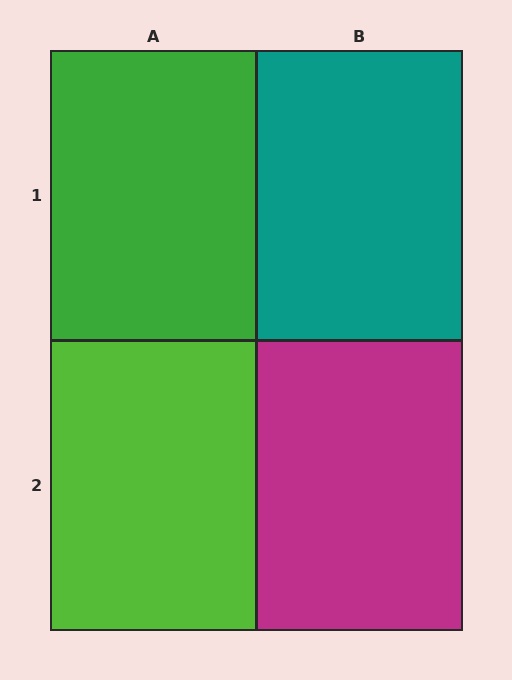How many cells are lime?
1 cell is lime.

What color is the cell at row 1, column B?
Teal.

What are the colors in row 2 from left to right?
Lime, magenta.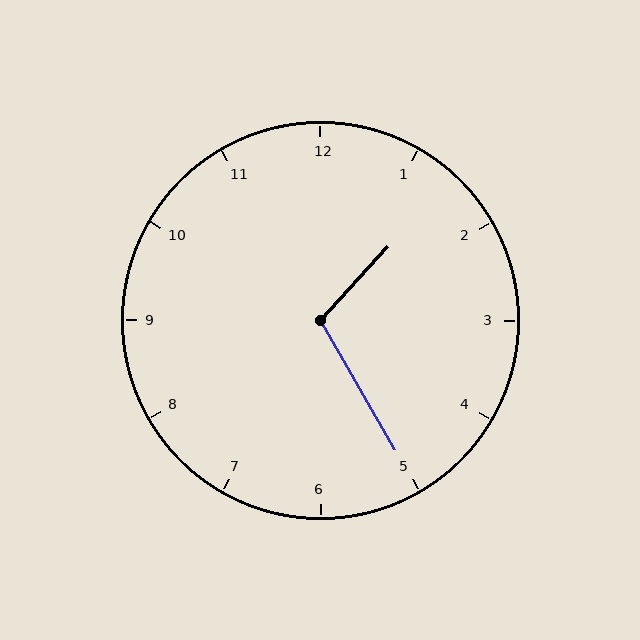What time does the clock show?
1:25.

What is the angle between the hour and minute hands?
Approximately 108 degrees.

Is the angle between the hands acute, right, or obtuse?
It is obtuse.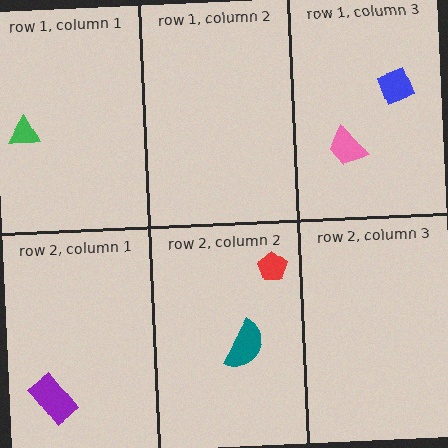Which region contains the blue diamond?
The row 1, column 3 region.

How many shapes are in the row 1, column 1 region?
1.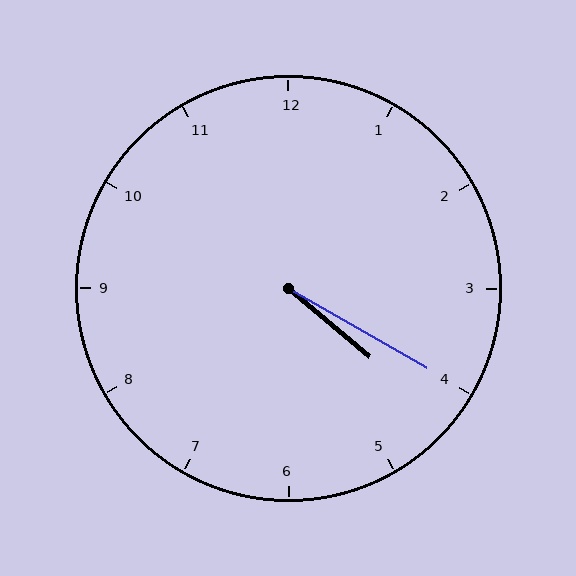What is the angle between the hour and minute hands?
Approximately 10 degrees.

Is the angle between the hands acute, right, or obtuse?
It is acute.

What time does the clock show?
4:20.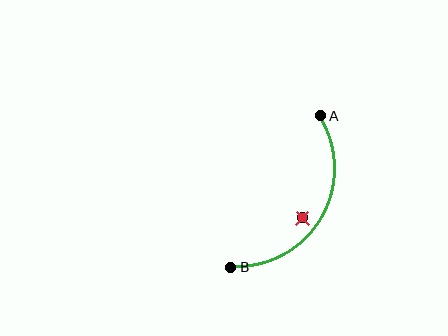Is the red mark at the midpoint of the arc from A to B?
No — the red mark does not lie on the arc at all. It sits slightly inside the curve.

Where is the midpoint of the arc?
The arc midpoint is the point on the curve farthest from the straight line joining A and B. It sits to the right of that line.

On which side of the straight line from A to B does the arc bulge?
The arc bulges to the right of the straight line connecting A and B.